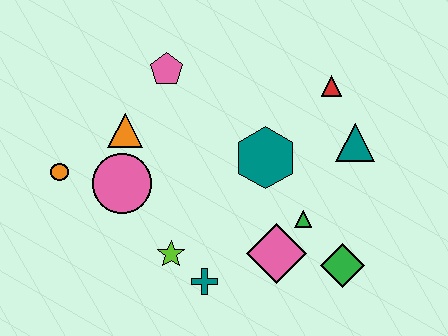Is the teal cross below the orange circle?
Yes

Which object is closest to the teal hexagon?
The green triangle is closest to the teal hexagon.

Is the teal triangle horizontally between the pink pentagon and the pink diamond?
No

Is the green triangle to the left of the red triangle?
Yes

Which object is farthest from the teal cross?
The red triangle is farthest from the teal cross.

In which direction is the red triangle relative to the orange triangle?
The red triangle is to the right of the orange triangle.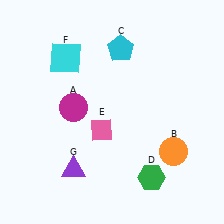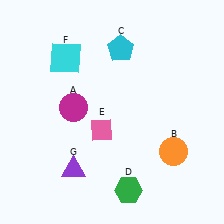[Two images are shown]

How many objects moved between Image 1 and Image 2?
1 object moved between the two images.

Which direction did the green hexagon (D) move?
The green hexagon (D) moved left.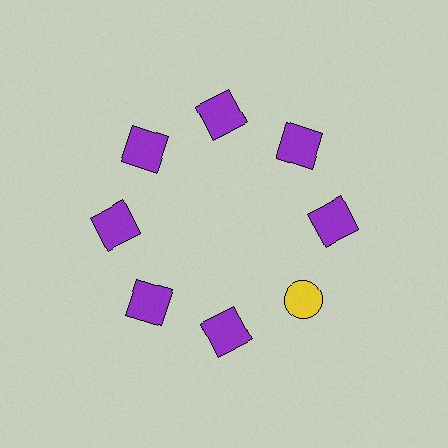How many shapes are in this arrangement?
There are 8 shapes arranged in a ring pattern.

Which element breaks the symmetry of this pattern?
The yellow circle at roughly the 4 o'clock position breaks the symmetry. All other shapes are purple squares.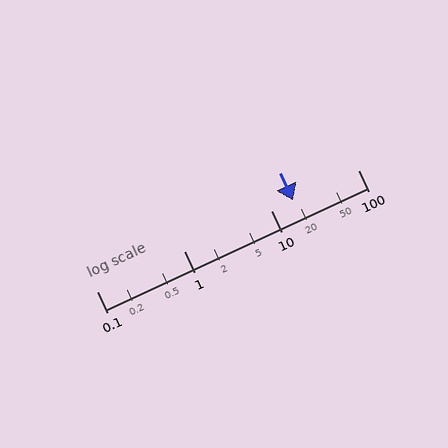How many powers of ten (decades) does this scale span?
The scale spans 3 decades, from 0.1 to 100.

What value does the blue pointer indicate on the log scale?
The pointer indicates approximately 18.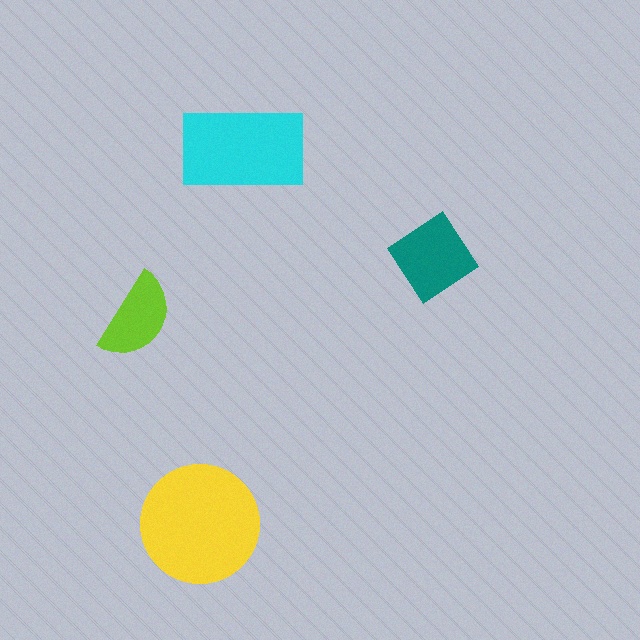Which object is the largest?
The yellow circle.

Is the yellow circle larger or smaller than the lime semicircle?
Larger.